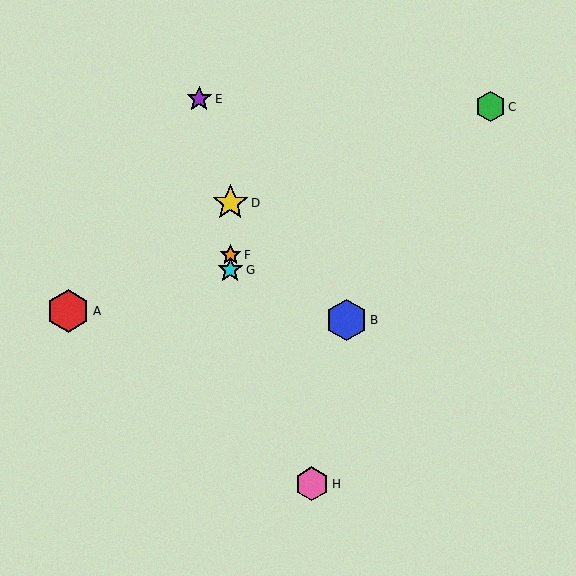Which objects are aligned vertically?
Objects D, F, G are aligned vertically.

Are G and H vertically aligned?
No, G is at x≈230 and H is at x≈312.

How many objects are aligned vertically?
3 objects (D, F, G) are aligned vertically.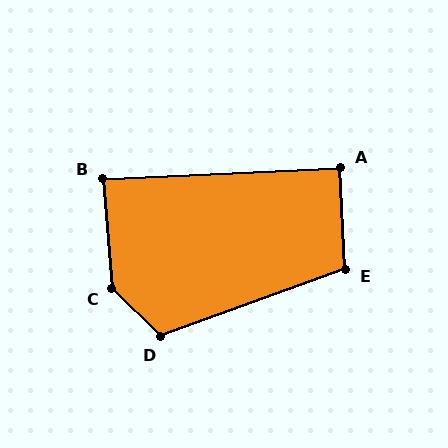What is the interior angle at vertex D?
Approximately 115 degrees (obtuse).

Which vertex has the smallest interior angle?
B, at approximately 88 degrees.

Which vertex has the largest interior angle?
C, at approximately 139 degrees.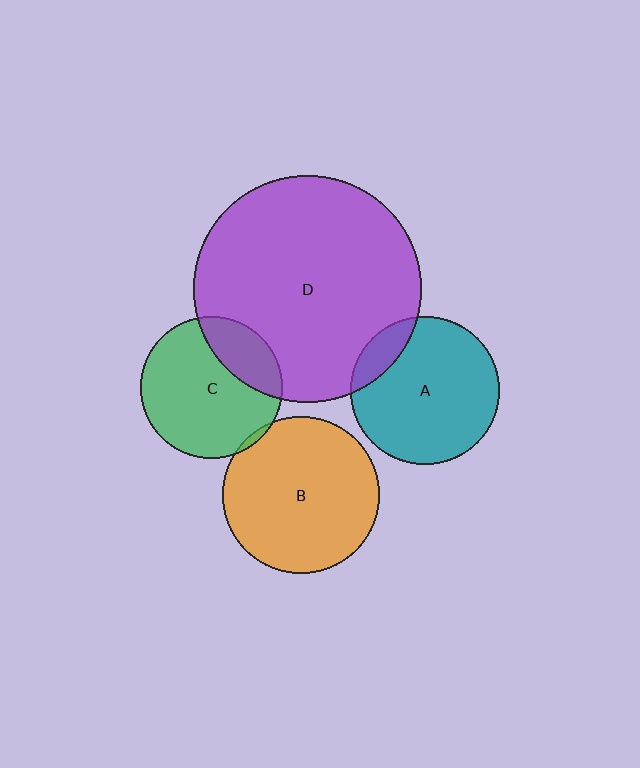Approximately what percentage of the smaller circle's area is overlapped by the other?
Approximately 5%.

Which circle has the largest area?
Circle D (purple).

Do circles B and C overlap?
Yes.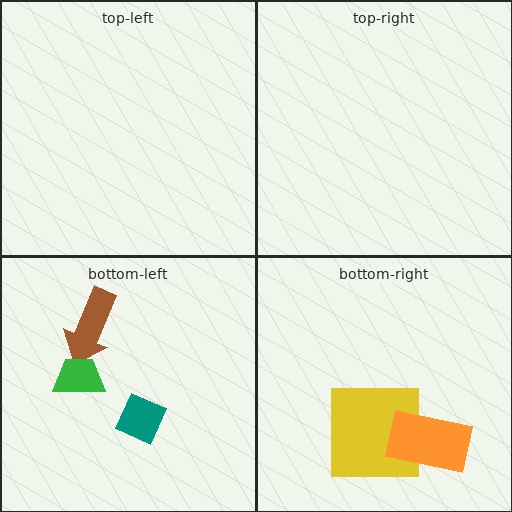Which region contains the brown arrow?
The bottom-left region.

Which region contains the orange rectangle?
The bottom-right region.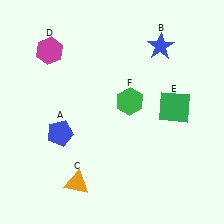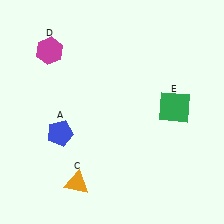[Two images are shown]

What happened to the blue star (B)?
The blue star (B) was removed in Image 2. It was in the top-right area of Image 1.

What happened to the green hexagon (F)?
The green hexagon (F) was removed in Image 2. It was in the top-right area of Image 1.